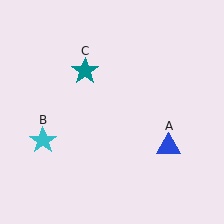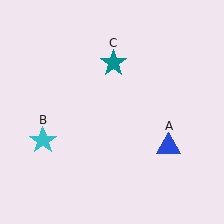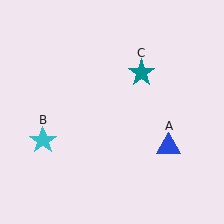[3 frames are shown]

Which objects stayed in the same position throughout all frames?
Blue triangle (object A) and cyan star (object B) remained stationary.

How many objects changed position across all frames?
1 object changed position: teal star (object C).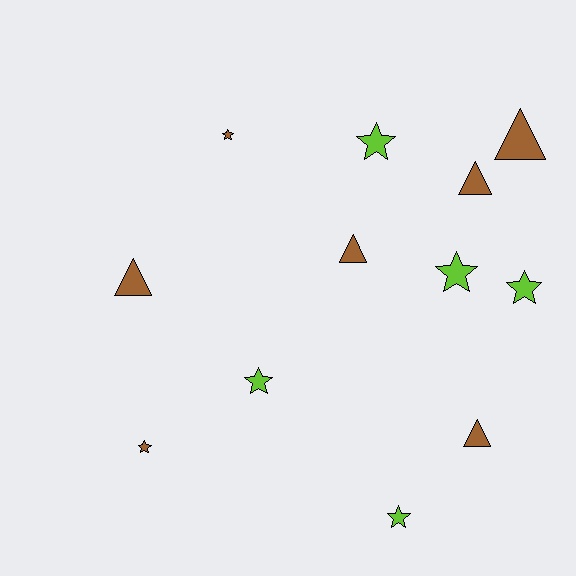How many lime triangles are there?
There are no lime triangles.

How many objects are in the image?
There are 12 objects.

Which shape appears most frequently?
Star, with 7 objects.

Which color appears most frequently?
Brown, with 7 objects.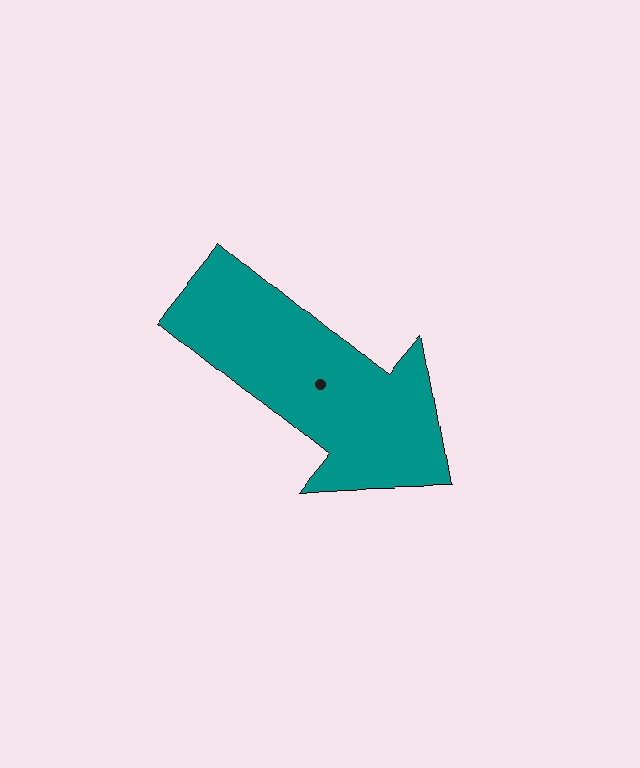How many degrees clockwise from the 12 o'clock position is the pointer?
Approximately 129 degrees.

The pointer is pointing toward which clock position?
Roughly 4 o'clock.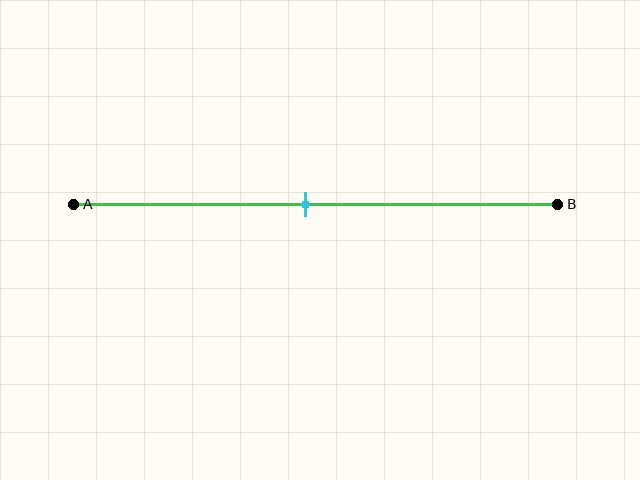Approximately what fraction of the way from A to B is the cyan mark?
The cyan mark is approximately 50% of the way from A to B.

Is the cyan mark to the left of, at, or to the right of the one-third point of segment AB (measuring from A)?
The cyan mark is to the right of the one-third point of segment AB.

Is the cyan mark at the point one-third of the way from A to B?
No, the mark is at about 50% from A, not at the 33% one-third point.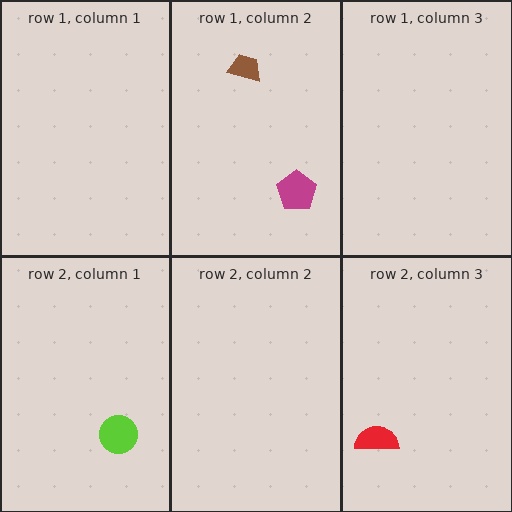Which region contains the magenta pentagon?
The row 1, column 2 region.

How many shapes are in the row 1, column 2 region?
2.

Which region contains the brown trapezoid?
The row 1, column 2 region.